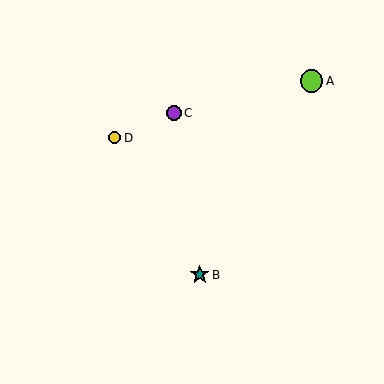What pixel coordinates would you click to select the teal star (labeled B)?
Click at (200, 275) to select the teal star B.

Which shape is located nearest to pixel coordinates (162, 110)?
The purple circle (labeled C) at (174, 113) is nearest to that location.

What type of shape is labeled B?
Shape B is a teal star.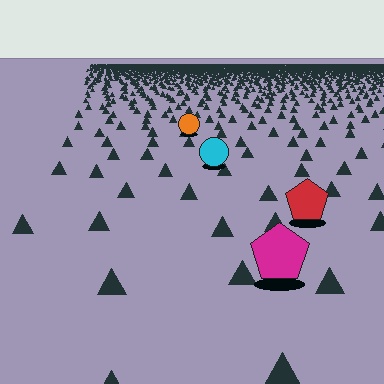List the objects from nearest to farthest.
From nearest to farthest: the magenta pentagon, the red pentagon, the cyan circle, the orange circle.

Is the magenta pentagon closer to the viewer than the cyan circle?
Yes. The magenta pentagon is closer — you can tell from the texture gradient: the ground texture is coarser near it.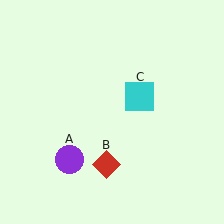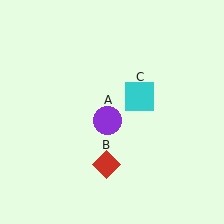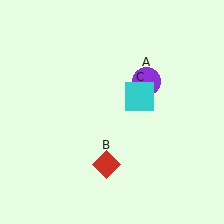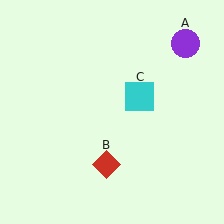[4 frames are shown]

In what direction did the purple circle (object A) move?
The purple circle (object A) moved up and to the right.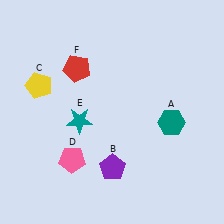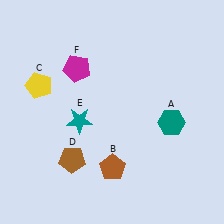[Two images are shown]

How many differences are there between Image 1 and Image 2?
There are 3 differences between the two images.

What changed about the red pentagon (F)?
In Image 1, F is red. In Image 2, it changed to magenta.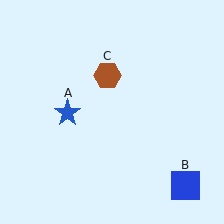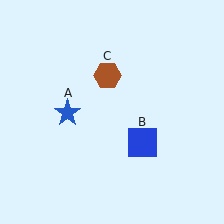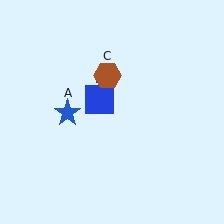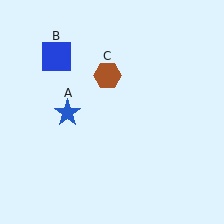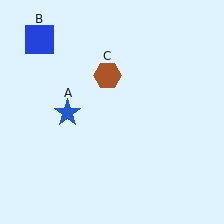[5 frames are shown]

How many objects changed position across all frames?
1 object changed position: blue square (object B).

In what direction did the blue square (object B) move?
The blue square (object B) moved up and to the left.